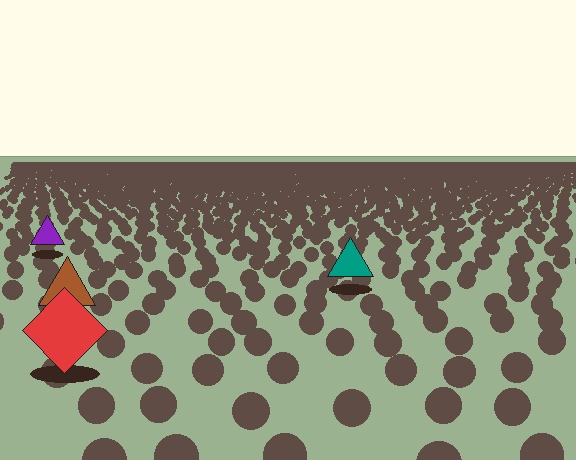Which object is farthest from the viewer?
The purple triangle is farthest from the viewer. It appears smaller and the ground texture around it is denser.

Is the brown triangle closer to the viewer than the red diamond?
No. The red diamond is closer — you can tell from the texture gradient: the ground texture is coarser near it.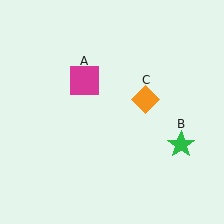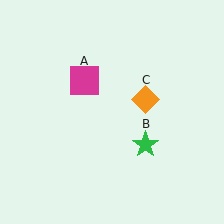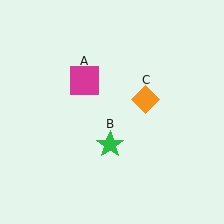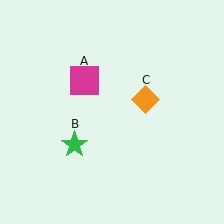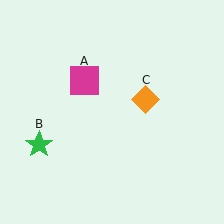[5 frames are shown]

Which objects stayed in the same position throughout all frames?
Magenta square (object A) and orange diamond (object C) remained stationary.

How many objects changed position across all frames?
1 object changed position: green star (object B).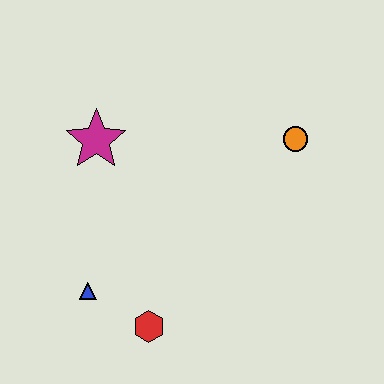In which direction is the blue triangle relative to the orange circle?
The blue triangle is to the left of the orange circle.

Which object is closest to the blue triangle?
The red hexagon is closest to the blue triangle.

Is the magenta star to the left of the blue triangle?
No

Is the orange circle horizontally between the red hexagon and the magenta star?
No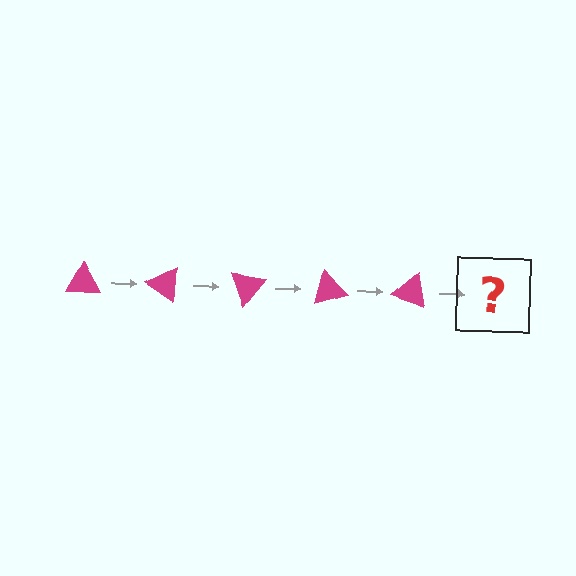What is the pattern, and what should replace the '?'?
The pattern is that the triangle rotates 35 degrees each step. The '?' should be a magenta triangle rotated 175 degrees.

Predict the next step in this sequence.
The next step is a magenta triangle rotated 175 degrees.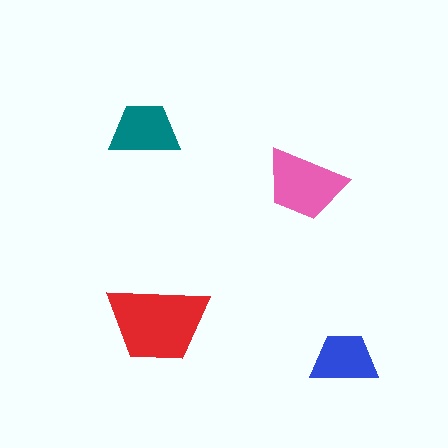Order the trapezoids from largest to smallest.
the red one, the pink one, the teal one, the blue one.